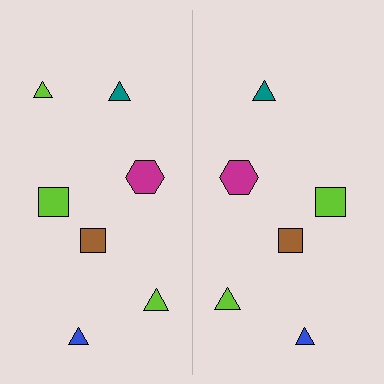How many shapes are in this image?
There are 13 shapes in this image.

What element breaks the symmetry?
A lime triangle is missing from the right side.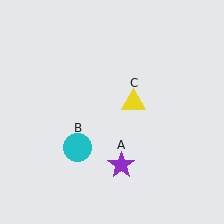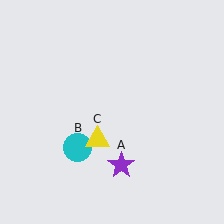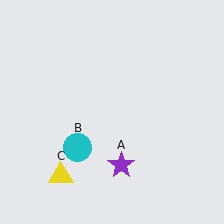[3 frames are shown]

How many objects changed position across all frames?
1 object changed position: yellow triangle (object C).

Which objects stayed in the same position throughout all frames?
Purple star (object A) and cyan circle (object B) remained stationary.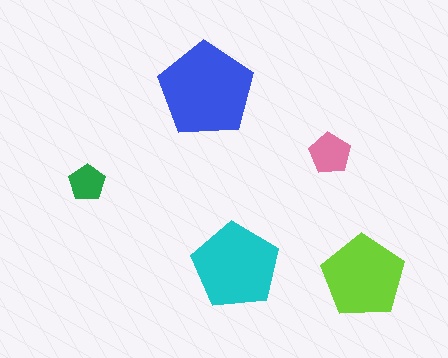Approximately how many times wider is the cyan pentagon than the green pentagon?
About 2.5 times wider.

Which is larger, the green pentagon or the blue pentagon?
The blue one.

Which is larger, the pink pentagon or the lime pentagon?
The lime one.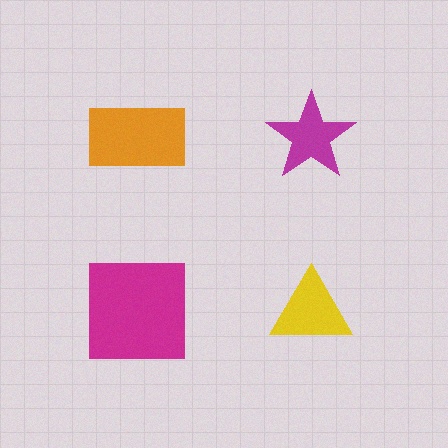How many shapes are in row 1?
2 shapes.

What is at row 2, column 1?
A magenta square.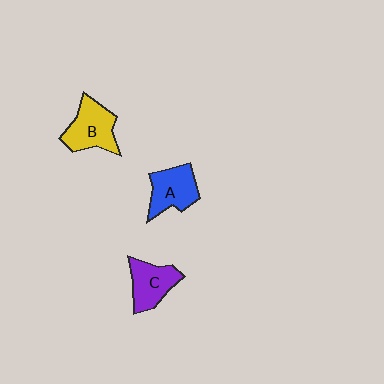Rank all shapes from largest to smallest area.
From largest to smallest: B (yellow), A (blue), C (purple).